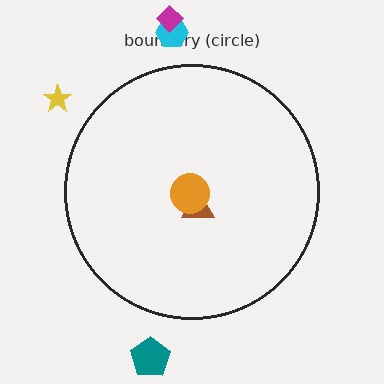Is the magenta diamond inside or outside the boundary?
Outside.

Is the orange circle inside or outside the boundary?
Inside.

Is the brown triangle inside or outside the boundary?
Inside.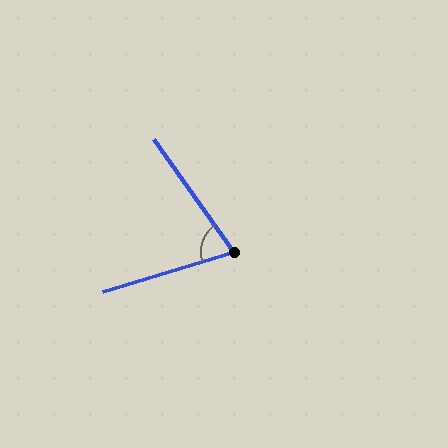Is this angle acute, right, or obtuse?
It is acute.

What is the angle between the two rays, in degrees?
Approximately 72 degrees.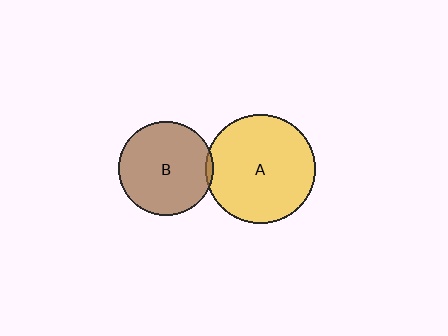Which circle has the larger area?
Circle A (yellow).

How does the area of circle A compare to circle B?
Approximately 1.3 times.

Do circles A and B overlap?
Yes.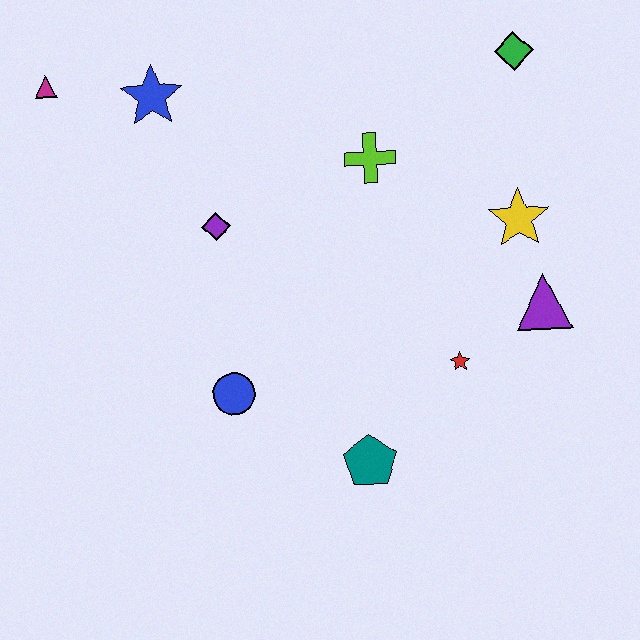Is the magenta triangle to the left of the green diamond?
Yes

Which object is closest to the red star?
The purple triangle is closest to the red star.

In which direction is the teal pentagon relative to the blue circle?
The teal pentagon is to the right of the blue circle.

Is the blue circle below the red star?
Yes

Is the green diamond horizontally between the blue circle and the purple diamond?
No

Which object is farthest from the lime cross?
The magenta triangle is farthest from the lime cross.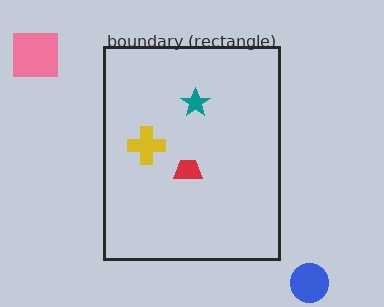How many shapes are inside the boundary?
3 inside, 2 outside.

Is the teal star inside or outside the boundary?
Inside.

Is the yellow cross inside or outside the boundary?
Inside.